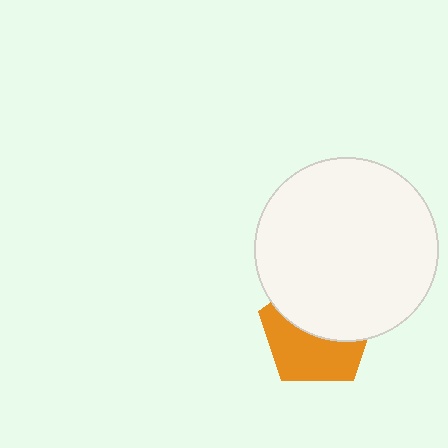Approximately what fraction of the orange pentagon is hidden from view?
Roughly 50% of the orange pentagon is hidden behind the white circle.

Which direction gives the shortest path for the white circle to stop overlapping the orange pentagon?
Moving up gives the shortest separation.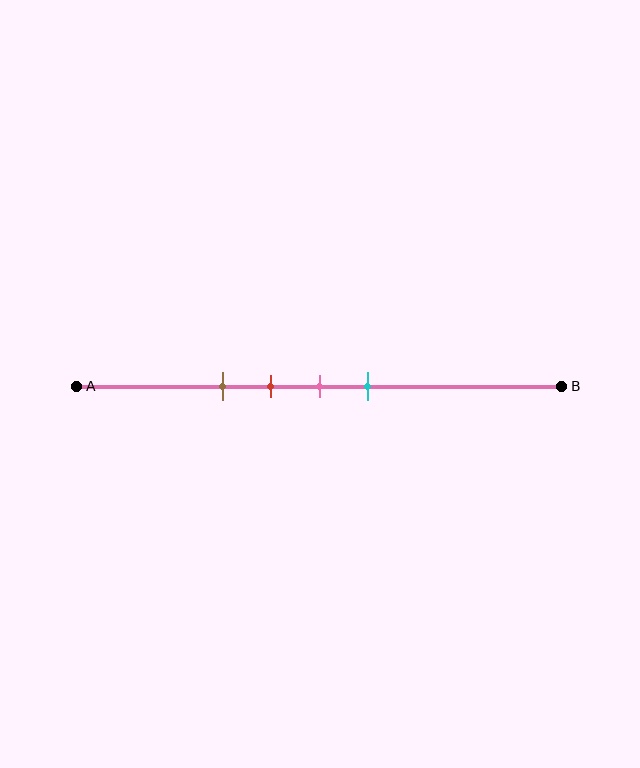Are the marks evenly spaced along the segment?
Yes, the marks are approximately evenly spaced.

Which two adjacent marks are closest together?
The red and pink marks are the closest adjacent pair.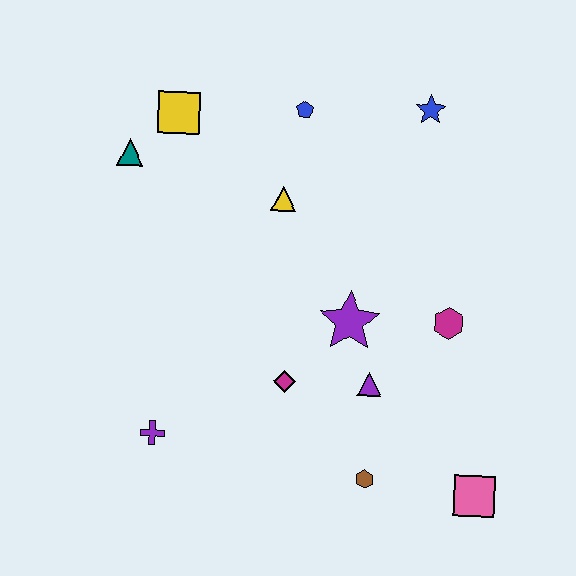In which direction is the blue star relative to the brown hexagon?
The blue star is above the brown hexagon.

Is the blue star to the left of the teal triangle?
No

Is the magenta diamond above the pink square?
Yes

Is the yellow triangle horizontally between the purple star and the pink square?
No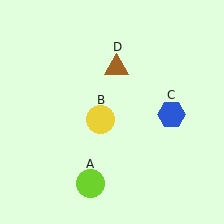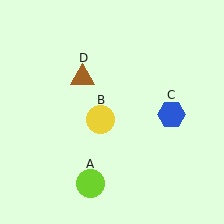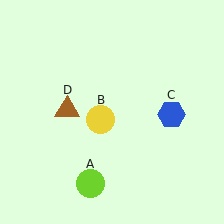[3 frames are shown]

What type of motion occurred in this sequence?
The brown triangle (object D) rotated counterclockwise around the center of the scene.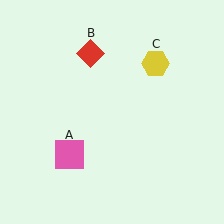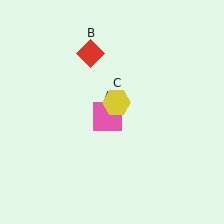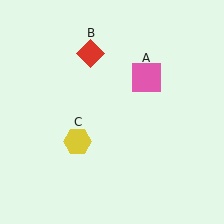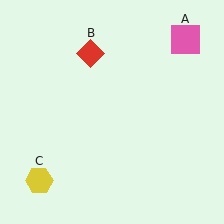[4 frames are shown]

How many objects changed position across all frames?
2 objects changed position: pink square (object A), yellow hexagon (object C).